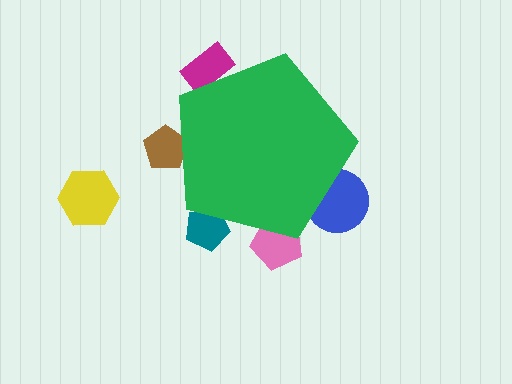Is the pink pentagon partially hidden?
Yes, the pink pentagon is partially hidden behind the green pentagon.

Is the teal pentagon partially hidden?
Yes, the teal pentagon is partially hidden behind the green pentagon.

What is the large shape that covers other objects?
A green pentagon.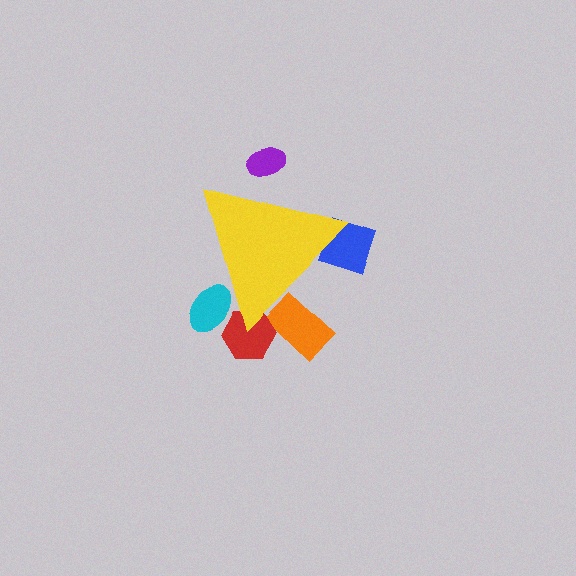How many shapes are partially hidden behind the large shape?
5 shapes are partially hidden.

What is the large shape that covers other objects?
A yellow triangle.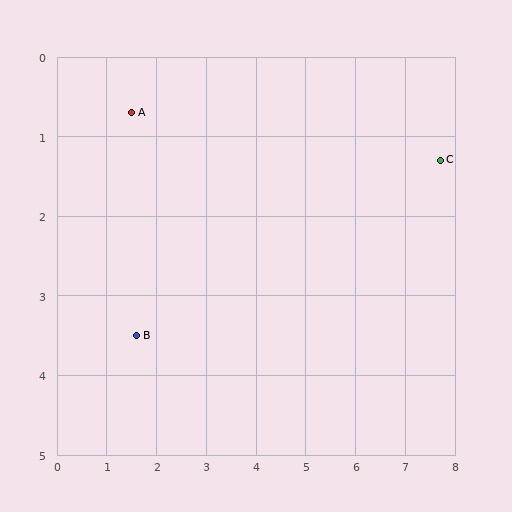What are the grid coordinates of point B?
Point B is at approximately (1.6, 3.5).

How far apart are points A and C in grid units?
Points A and C are about 6.2 grid units apart.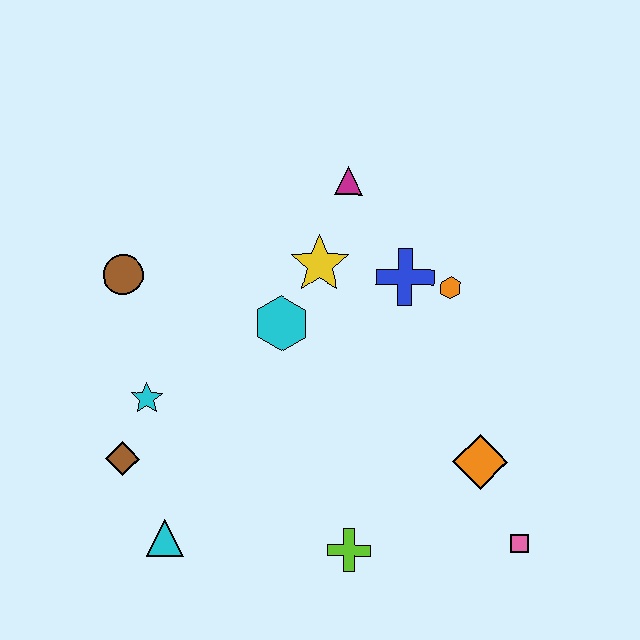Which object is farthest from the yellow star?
The pink square is farthest from the yellow star.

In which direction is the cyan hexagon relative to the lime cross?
The cyan hexagon is above the lime cross.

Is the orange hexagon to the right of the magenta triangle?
Yes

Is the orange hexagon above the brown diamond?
Yes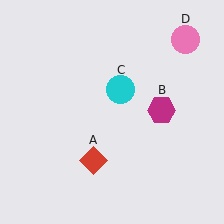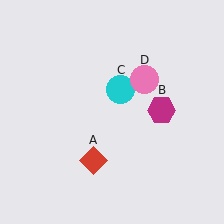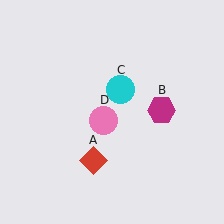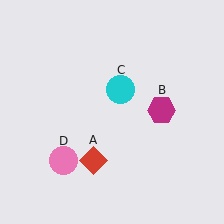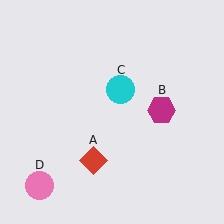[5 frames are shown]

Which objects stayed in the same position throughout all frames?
Red diamond (object A) and magenta hexagon (object B) and cyan circle (object C) remained stationary.